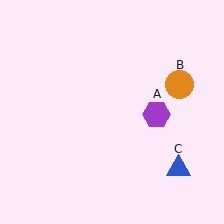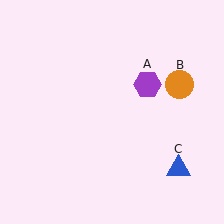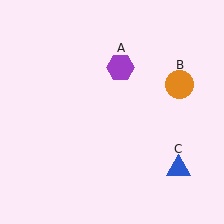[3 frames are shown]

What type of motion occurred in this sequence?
The purple hexagon (object A) rotated counterclockwise around the center of the scene.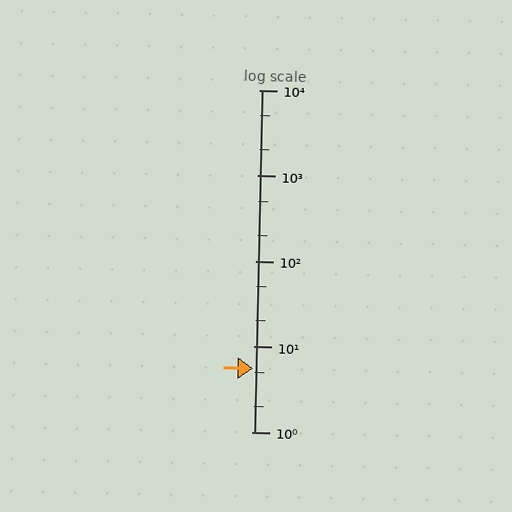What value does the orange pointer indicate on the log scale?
The pointer indicates approximately 5.5.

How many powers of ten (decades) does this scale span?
The scale spans 4 decades, from 1 to 10000.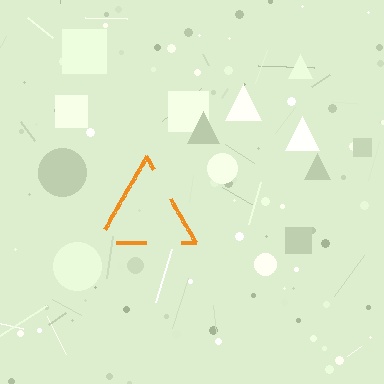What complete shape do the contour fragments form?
The contour fragments form a triangle.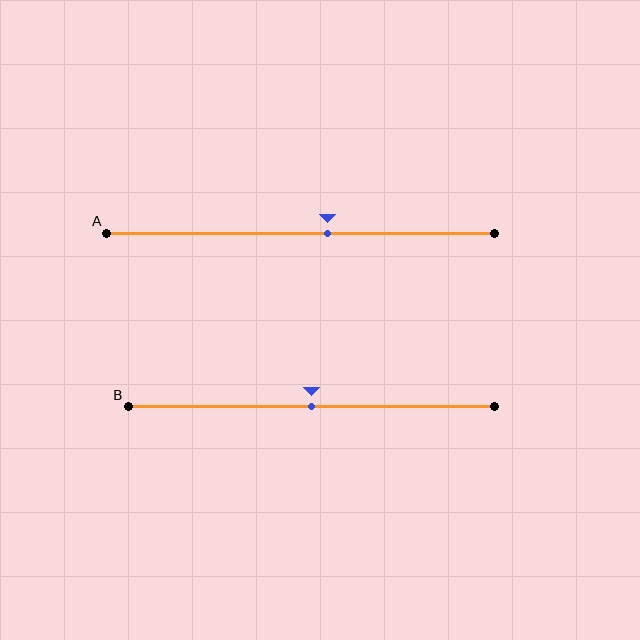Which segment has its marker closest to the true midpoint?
Segment B has its marker closest to the true midpoint.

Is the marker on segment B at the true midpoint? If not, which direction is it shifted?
Yes, the marker on segment B is at the true midpoint.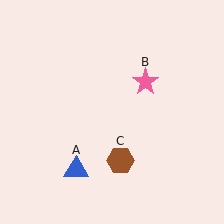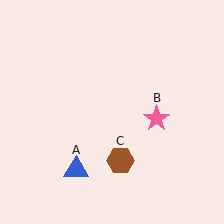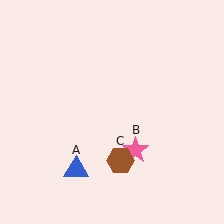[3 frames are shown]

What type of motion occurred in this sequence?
The pink star (object B) rotated clockwise around the center of the scene.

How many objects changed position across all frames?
1 object changed position: pink star (object B).